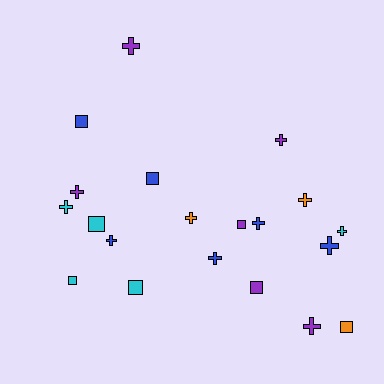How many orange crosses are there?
There are 2 orange crosses.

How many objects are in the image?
There are 20 objects.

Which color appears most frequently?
Purple, with 6 objects.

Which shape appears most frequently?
Cross, with 12 objects.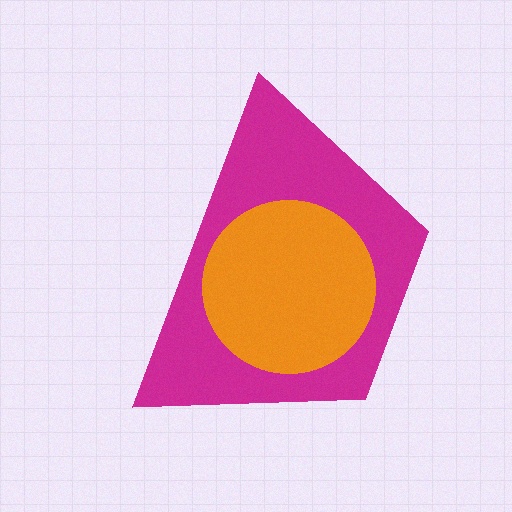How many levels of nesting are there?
2.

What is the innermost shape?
The orange circle.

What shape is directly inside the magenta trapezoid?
The orange circle.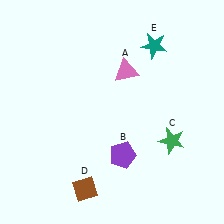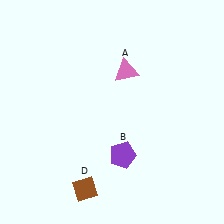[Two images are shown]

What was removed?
The teal star (E), the green star (C) were removed in Image 2.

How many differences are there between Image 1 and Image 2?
There are 2 differences between the two images.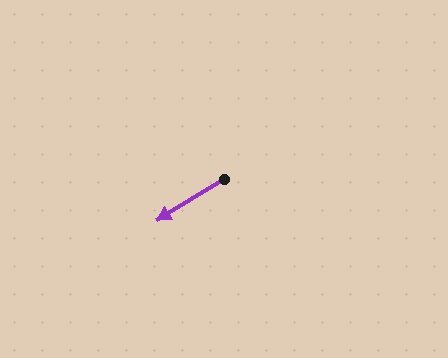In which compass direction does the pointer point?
Southwest.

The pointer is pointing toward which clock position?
Roughly 8 o'clock.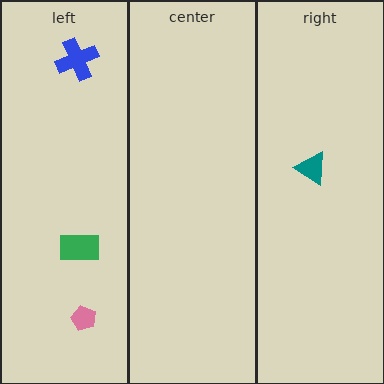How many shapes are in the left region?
3.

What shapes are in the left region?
The pink pentagon, the green rectangle, the blue cross.